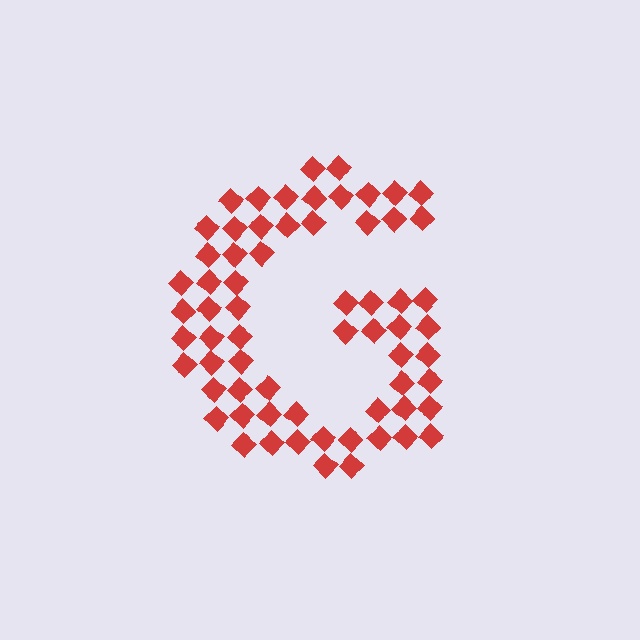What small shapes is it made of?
It is made of small diamonds.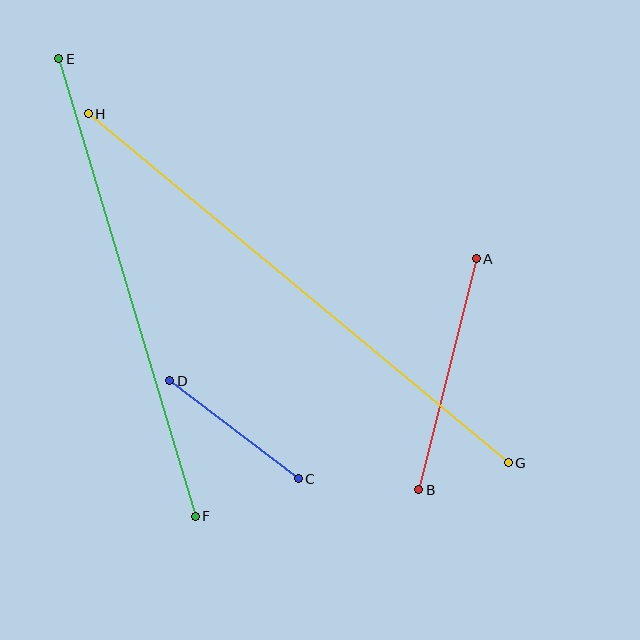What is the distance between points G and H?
The distance is approximately 546 pixels.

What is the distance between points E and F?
The distance is approximately 477 pixels.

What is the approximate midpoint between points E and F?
The midpoint is at approximately (127, 288) pixels.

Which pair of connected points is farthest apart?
Points G and H are farthest apart.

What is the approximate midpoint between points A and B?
The midpoint is at approximately (447, 374) pixels.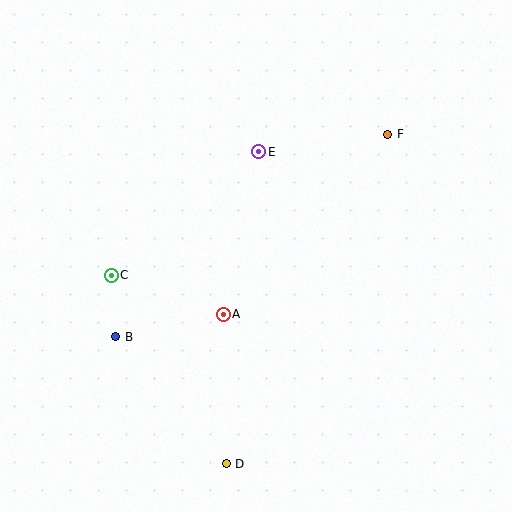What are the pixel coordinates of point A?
Point A is at (223, 314).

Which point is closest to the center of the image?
Point A at (223, 314) is closest to the center.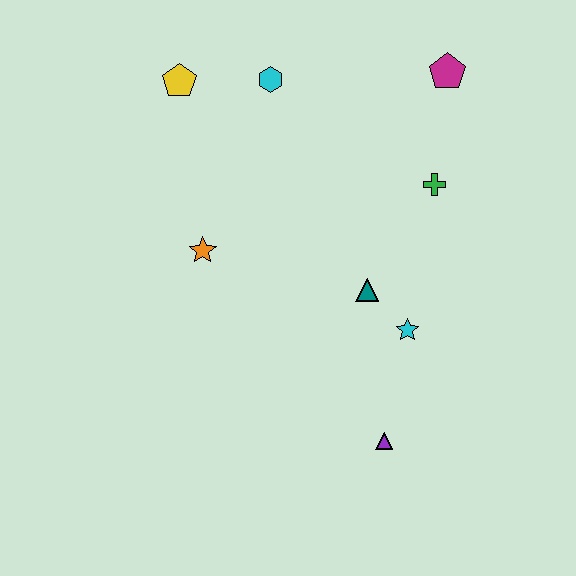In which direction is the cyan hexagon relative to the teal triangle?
The cyan hexagon is above the teal triangle.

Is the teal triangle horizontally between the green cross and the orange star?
Yes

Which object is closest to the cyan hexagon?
The yellow pentagon is closest to the cyan hexagon.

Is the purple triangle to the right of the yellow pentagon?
Yes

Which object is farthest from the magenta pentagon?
The purple triangle is farthest from the magenta pentagon.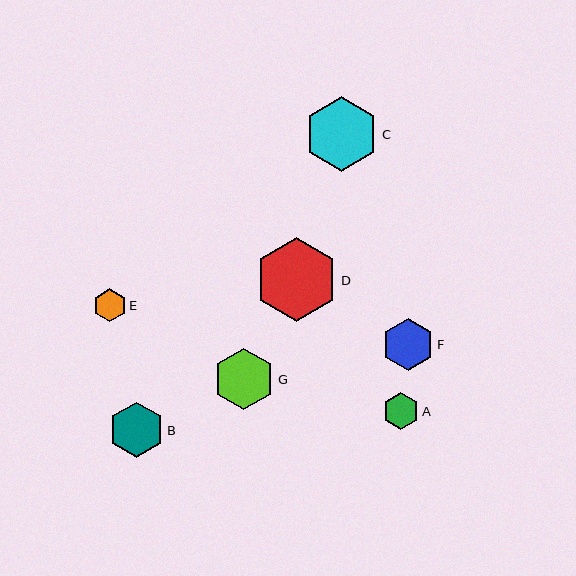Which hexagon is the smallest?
Hexagon E is the smallest with a size of approximately 33 pixels.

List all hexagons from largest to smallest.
From largest to smallest: D, C, G, B, F, A, E.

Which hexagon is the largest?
Hexagon D is the largest with a size of approximately 84 pixels.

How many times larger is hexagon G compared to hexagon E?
Hexagon G is approximately 1.9 times the size of hexagon E.